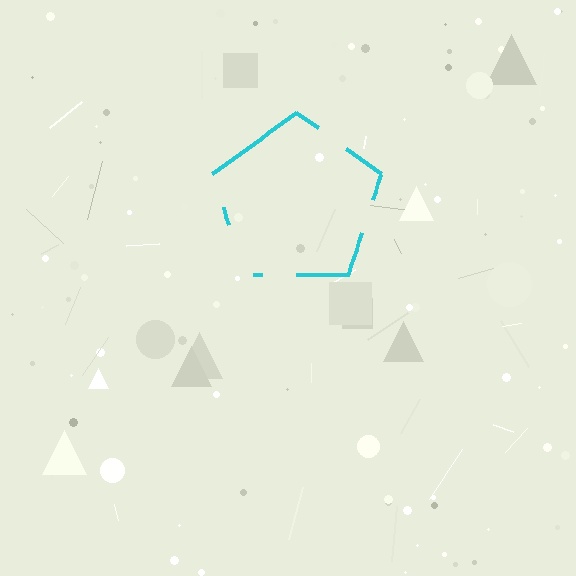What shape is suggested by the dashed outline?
The dashed outline suggests a pentagon.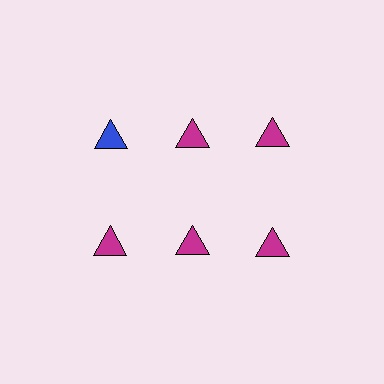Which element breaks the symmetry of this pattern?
The blue triangle in the top row, leftmost column breaks the symmetry. All other shapes are magenta triangles.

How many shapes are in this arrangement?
There are 6 shapes arranged in a grid pattern.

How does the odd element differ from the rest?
It has a different color: blue instead of magenta.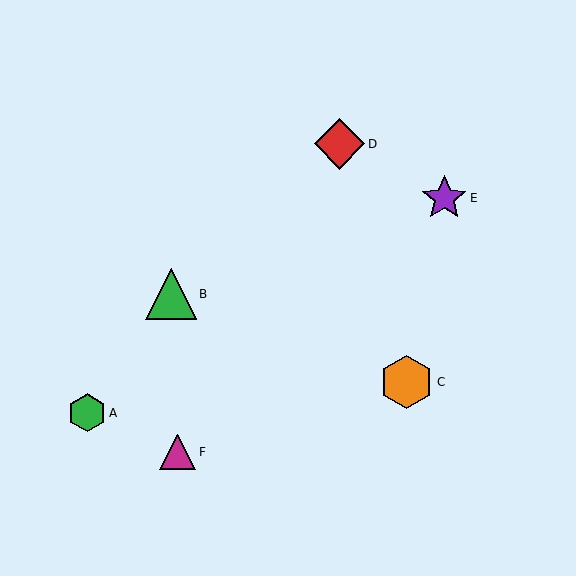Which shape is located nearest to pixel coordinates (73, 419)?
The green hexagon (labeled A) at (87, 413) is nearest to that location.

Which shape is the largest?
The orange hexagon (labeled C) is the largest.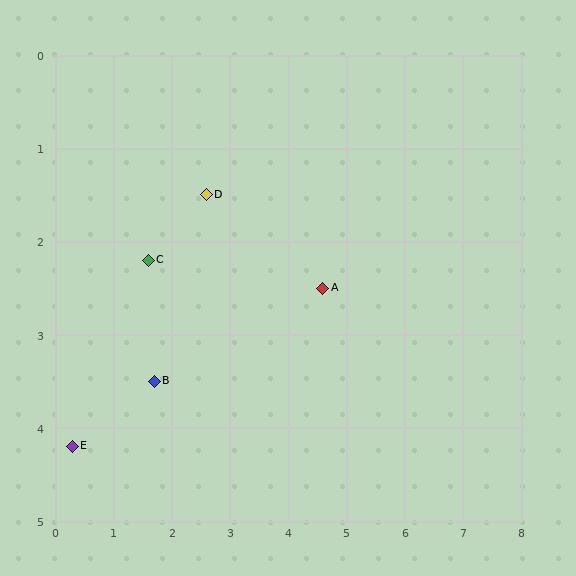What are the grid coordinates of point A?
Point A is at approximately (4.6, 2.5).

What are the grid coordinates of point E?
Point E is at approximately (0.3, 4.2).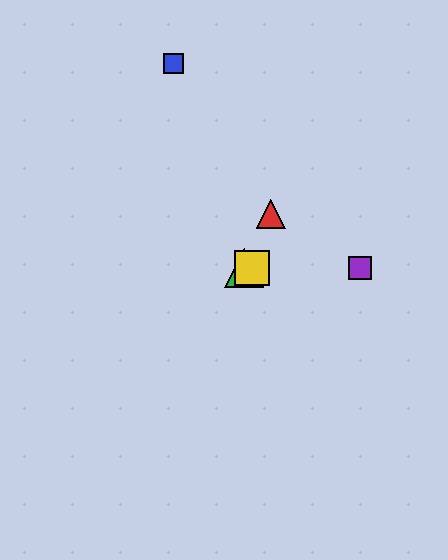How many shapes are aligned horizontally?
3 shapes (the green triangle, the yellow square, the purple square) are aligned horizontally.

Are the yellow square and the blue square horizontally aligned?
No, the yellow square is at y≈268 and the blue square is at y≈63.